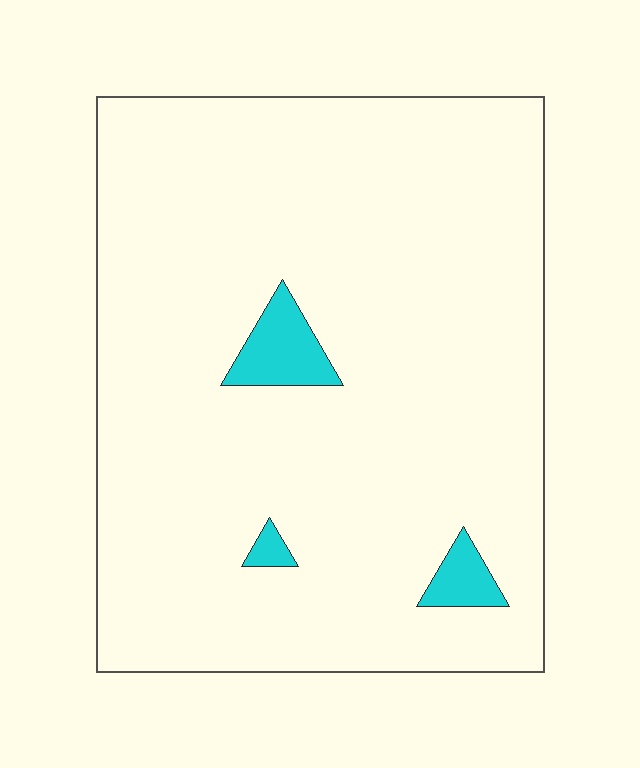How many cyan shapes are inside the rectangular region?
3.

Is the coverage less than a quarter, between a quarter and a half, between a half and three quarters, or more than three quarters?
Less than a quarter.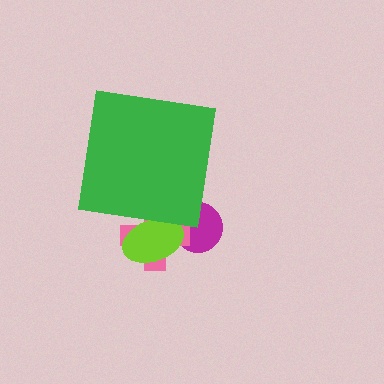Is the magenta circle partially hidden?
Yes, the magenta circle is partially hidden behind the green square.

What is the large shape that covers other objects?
A green square.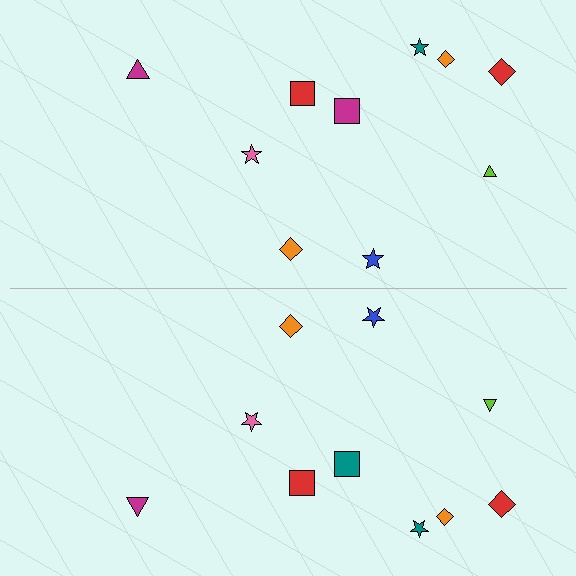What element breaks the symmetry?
The teal square on the bottom side breaks the symmetry — its mirror counterpart is magenta.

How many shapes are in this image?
There are 20 shapes in this image.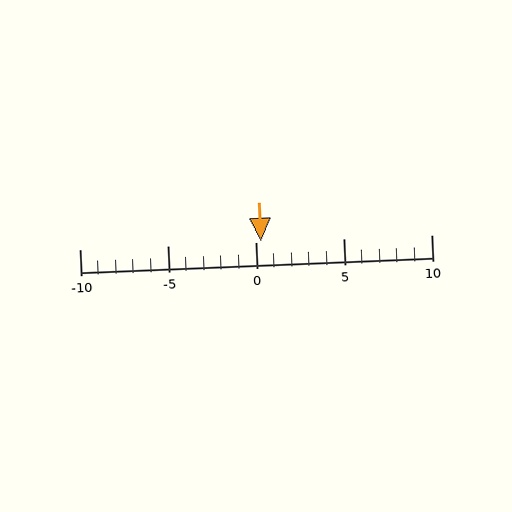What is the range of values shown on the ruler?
The ruler shows values from -10 to 10.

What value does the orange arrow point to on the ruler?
The orange arrow points to approximately 0.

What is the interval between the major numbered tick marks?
The major tick marks are spaced 5 units apart.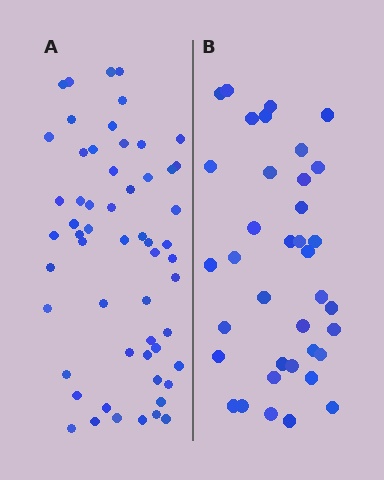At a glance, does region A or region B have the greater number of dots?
Region A (the left region) has more dots.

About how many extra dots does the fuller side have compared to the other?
Region A has approximately 20 more dots than region B.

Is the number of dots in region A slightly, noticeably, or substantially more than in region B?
Region A has substantially more. The ratio is roughly 1.5 to 1.